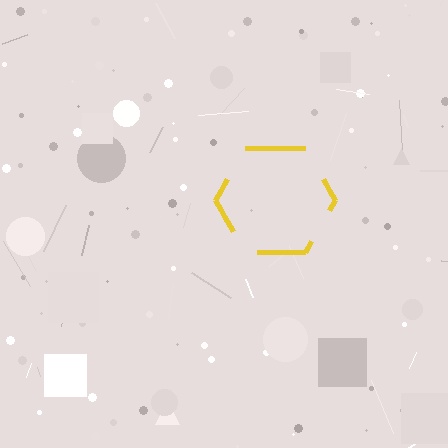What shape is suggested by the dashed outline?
The dashed outline suggests a hexagon.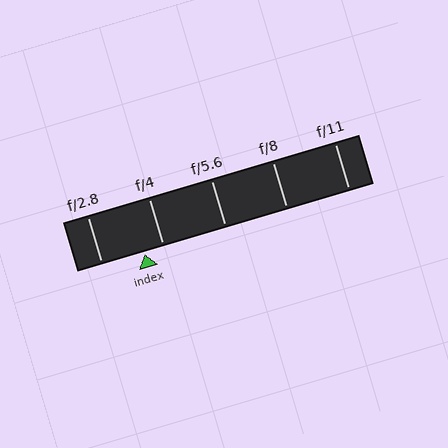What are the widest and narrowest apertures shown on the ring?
The widest aperture shown is f/2.8 and the narrowest is f/11.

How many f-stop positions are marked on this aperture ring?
There are 5 f-stop positions marked.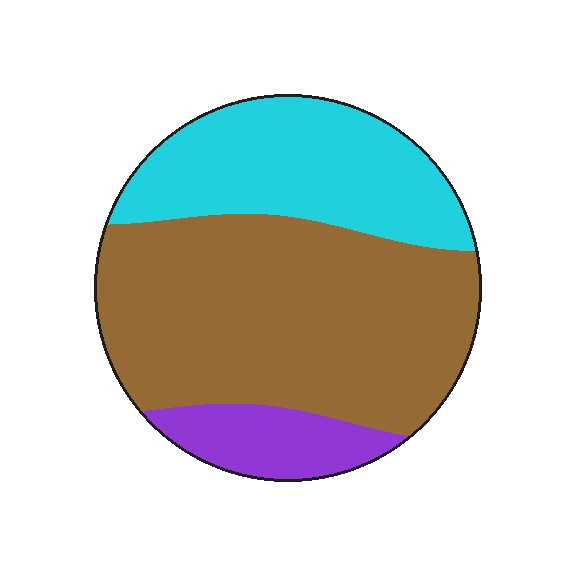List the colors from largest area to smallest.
From largest to smallest: brown, cyan, purple.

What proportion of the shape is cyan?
Cyan covers about 30% of the shape.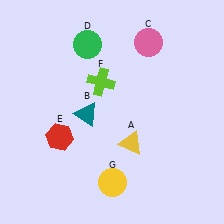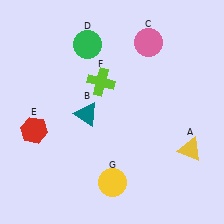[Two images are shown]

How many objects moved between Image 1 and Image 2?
2 objects moved between the two images.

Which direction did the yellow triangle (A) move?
The yellow triangle (A) moved right.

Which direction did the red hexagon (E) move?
The red hexagon (E) moved left.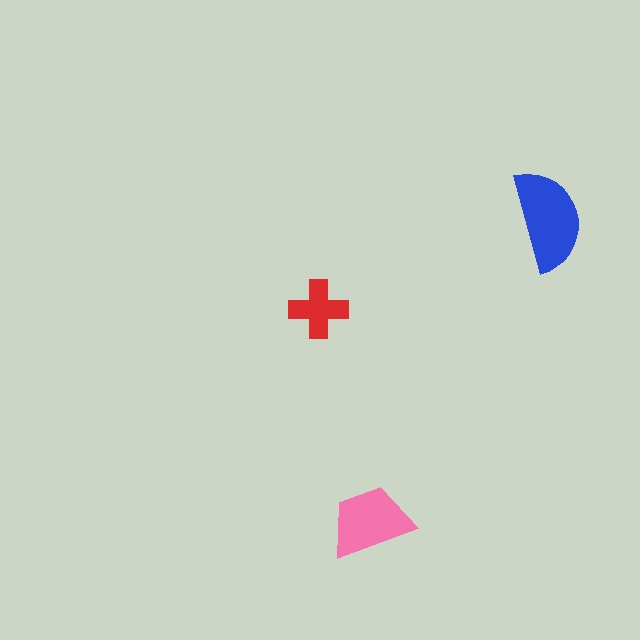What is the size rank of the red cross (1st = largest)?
3rd.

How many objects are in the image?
There are 3 objects in the image.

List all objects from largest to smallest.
The blue semicircle, the pink trapezoid, the red cross.